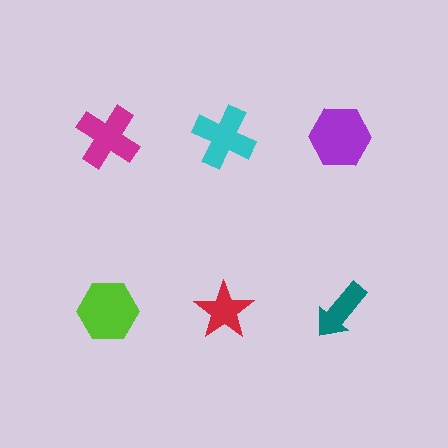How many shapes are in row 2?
3 shapes.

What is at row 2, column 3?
A teal arrow.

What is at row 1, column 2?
A cyan cross.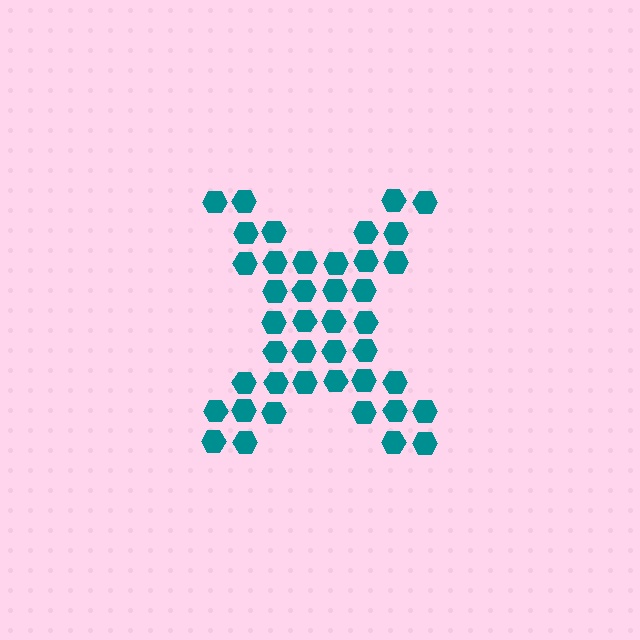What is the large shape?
The large shape is the letter X.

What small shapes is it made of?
It is made of small hexagons.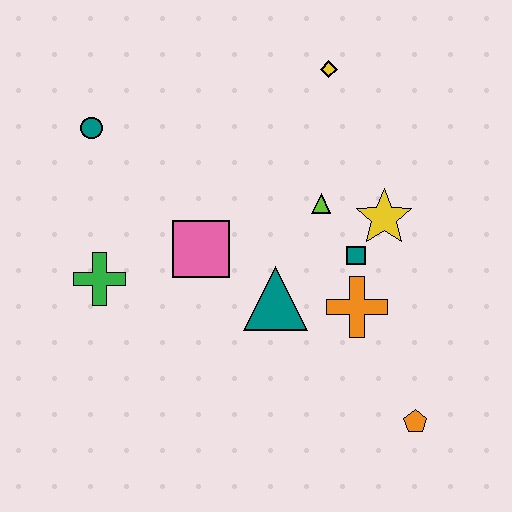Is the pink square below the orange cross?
No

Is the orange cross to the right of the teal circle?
Yes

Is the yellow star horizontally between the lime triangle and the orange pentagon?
Yes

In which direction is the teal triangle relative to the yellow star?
The teal triangle is to the left of the yellow star.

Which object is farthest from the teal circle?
The orange pentagon is farthest from the teal circle.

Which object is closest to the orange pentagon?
The orange cross is closest to the orange pentagon.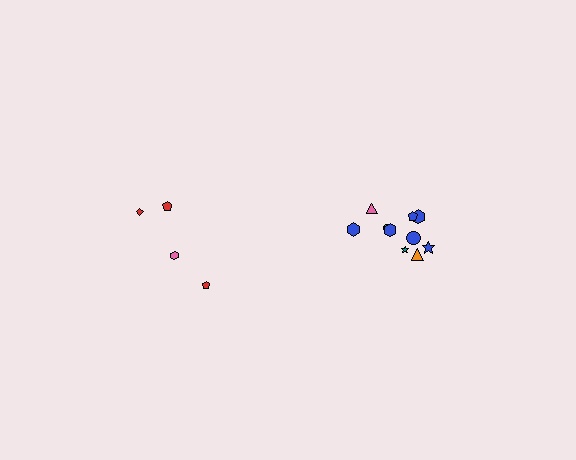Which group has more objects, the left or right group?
The right group.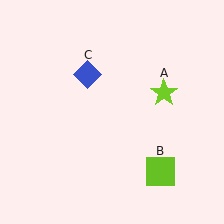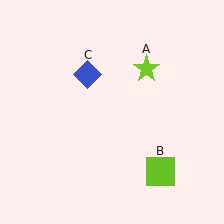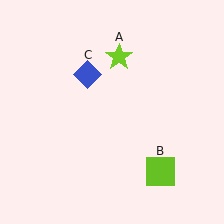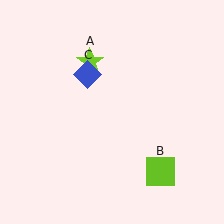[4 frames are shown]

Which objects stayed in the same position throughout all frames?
Lime square (object B) and blue diamond (object C) remained stationary.